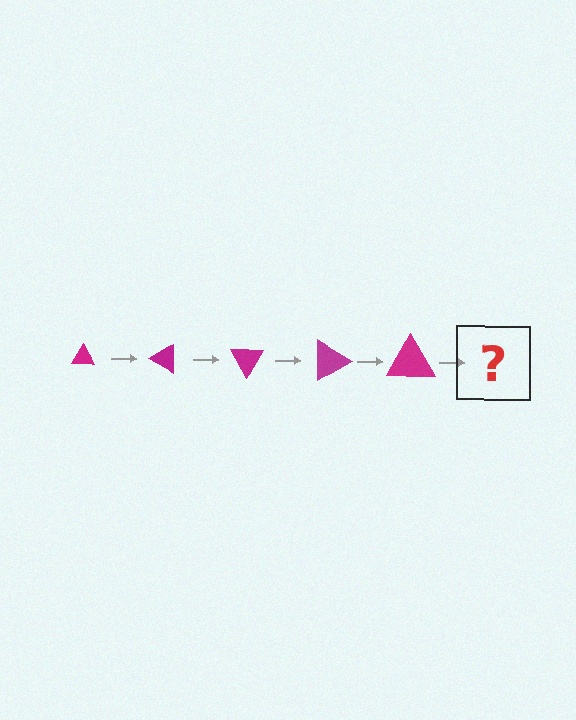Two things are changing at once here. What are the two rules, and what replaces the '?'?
The two rules are that the triangle grows larger each step and it rotates 30 degrees each step. The '?' should be a triangle, larger than the previous one and rotated 150 degrees from the start.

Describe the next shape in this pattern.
It should be a triangle, larger than the previous one and rotated 150 degrees from the start.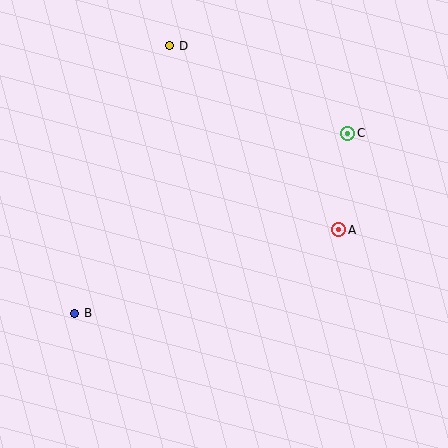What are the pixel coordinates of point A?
Point A is at (339, 230).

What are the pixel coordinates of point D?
Point D is at (170, 46).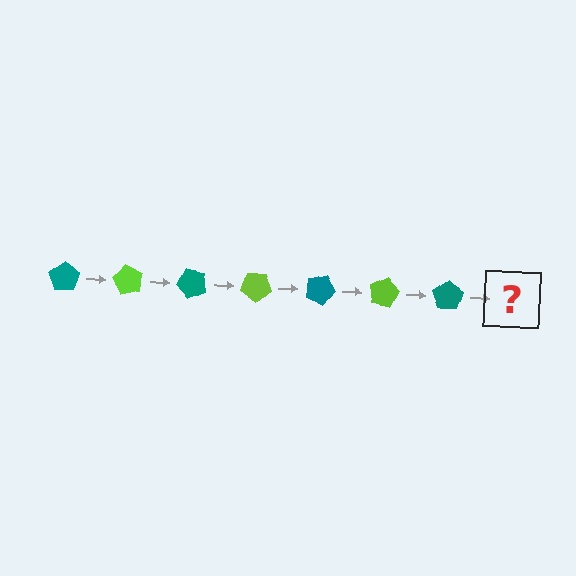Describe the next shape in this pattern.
It should be a lime pentagon, rotated 420 degrees from the start.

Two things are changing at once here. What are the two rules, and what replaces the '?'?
The two rules are that it rotates 60 degrees each step and the color cycles through teal and lime. The '?' should be a lime pentagon, rotated 420 degrees from the start.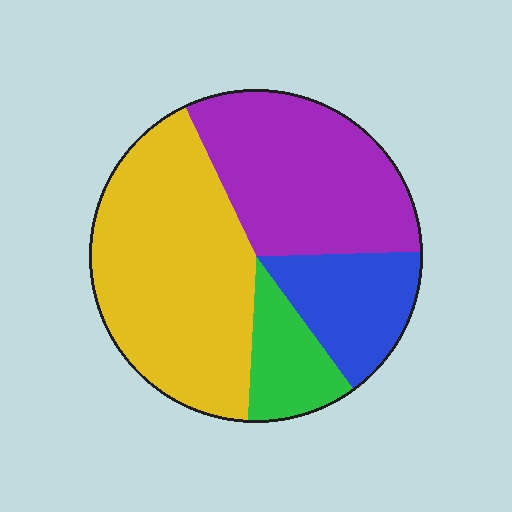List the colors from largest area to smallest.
From largest to smallest: yellow, purple, blue, green.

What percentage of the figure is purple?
Purple covers about 30% of the figure.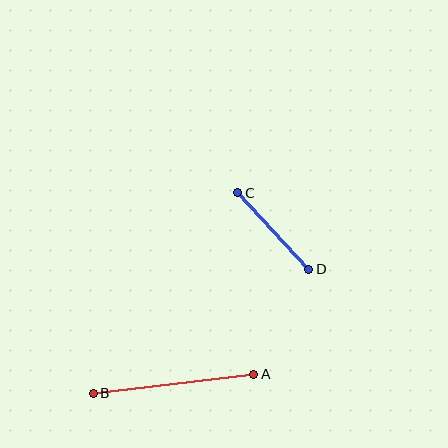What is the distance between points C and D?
The distance is approximately 104 pixels.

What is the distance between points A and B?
The distance is approximately 162 pixels.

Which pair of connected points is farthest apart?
Points A and B are farthest apart.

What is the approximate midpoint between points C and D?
The midpoint is at approximately (273, 231) pixels.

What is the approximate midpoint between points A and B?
The midpoint is at approximately (173, 384) pixels.